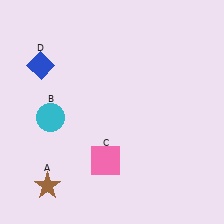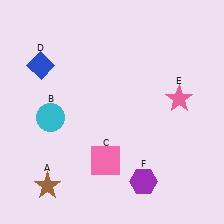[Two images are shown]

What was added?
A pink star (E), a purple hexagon (F) were added in Image 2.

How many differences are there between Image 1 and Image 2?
There are 2 differences between the two images.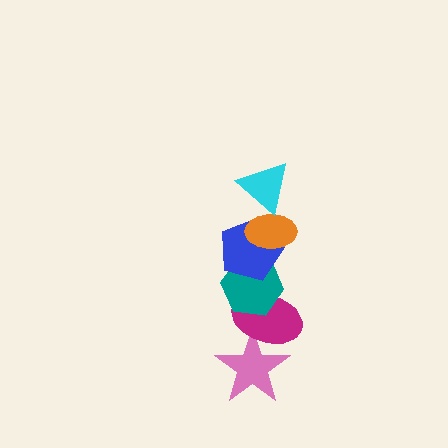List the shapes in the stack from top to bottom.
From top to bottom: the cyan triangle, the orange ellipse, the blue pentagon, the teal hexagon, the magenta ellipse, the pink star.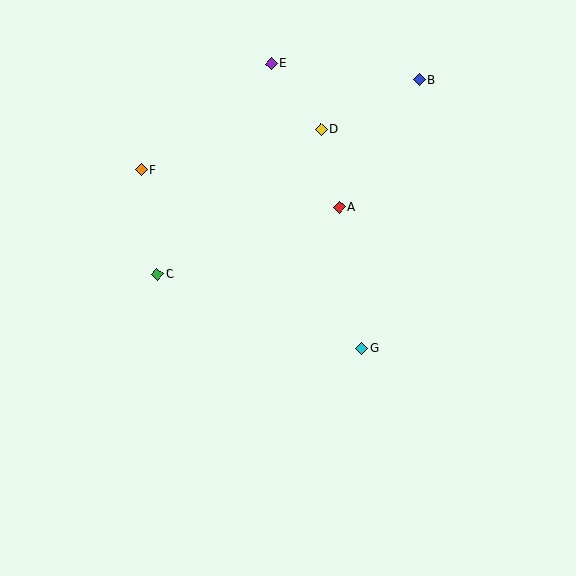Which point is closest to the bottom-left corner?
Point C is closest to the bottom-left corner.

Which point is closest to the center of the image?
Point G at (361, 348) is closest to the center.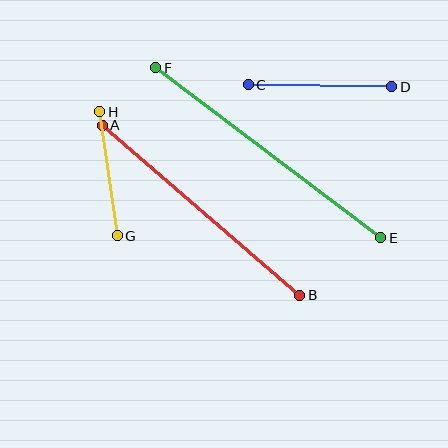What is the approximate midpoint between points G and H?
The midpoint is at approximately (108, 174) pixels.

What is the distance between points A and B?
The distance is approximately 260 pixels.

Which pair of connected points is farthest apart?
Points E and F are farthest apart.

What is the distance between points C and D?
The distance is approximately 144 pixels.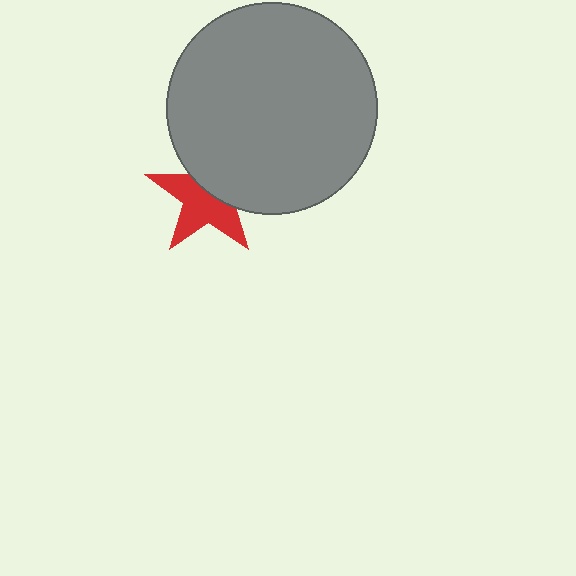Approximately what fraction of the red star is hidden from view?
Roughly 42% of the red star is hidden behind the gray circle.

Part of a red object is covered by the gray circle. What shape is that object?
It is a star.